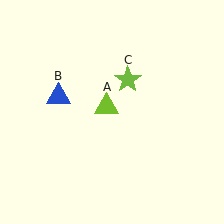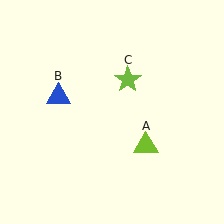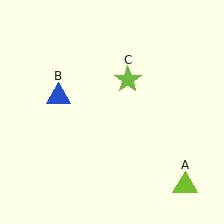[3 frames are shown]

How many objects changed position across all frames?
1 object changed position: lime triangle (object A).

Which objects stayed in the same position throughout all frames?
Blue triangle (object B) and lime star (object C) remained stationary.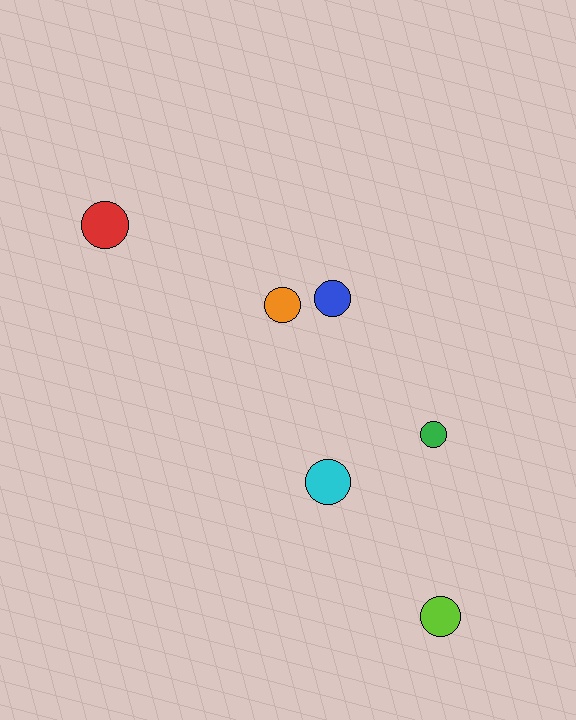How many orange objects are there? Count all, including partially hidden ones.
There is 1 orange object.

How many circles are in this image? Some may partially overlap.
There are 6 circles.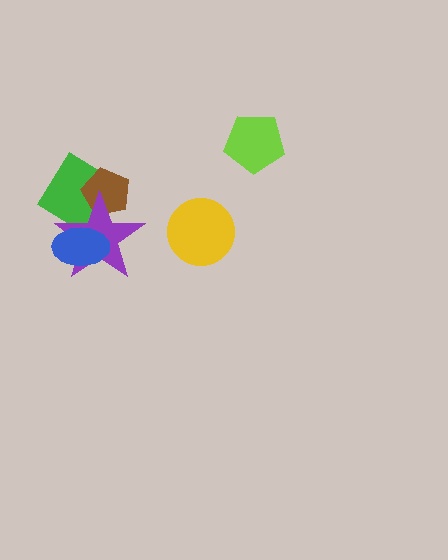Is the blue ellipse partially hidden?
No, no other shape covers it.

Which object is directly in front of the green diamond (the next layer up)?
The brown pentagon is directly in front of the green diamond.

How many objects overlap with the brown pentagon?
2 objects overlap with the brown pentagon.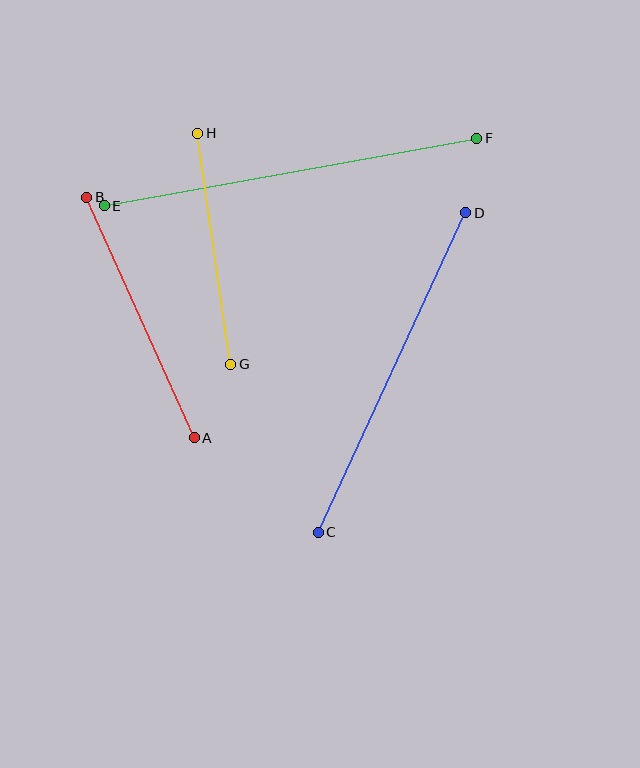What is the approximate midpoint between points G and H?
The midpoint is at approximately (214, 249) pixels.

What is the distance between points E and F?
The distance is approximately 379 pixels.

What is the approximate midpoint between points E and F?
The midpoint is at approximately (290, 172) pixels.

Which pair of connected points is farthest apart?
Points E and F are farthest apart.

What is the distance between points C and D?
The distance is approximately 352 pixels.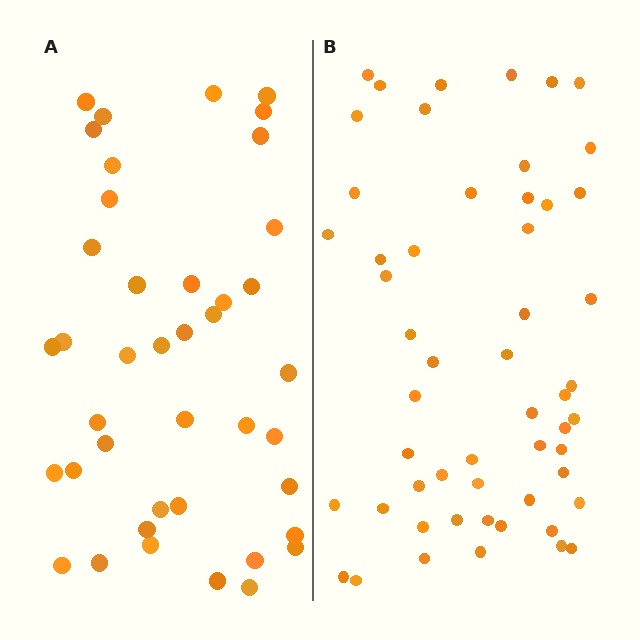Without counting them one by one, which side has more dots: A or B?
Region B (the right region) has more dots.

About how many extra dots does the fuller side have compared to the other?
Region B has approximately 15 more dots than region A.